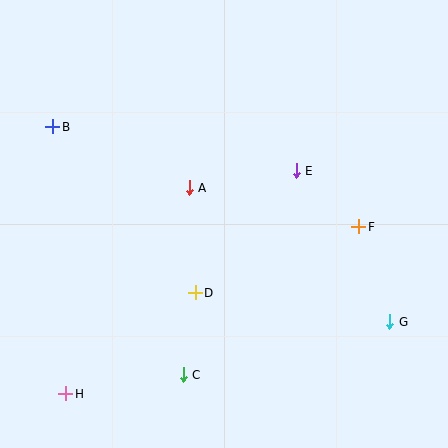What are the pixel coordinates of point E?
Point E is at (296, 171).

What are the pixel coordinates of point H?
Point H is at (66, 394).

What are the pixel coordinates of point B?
Point B is at (53, 127).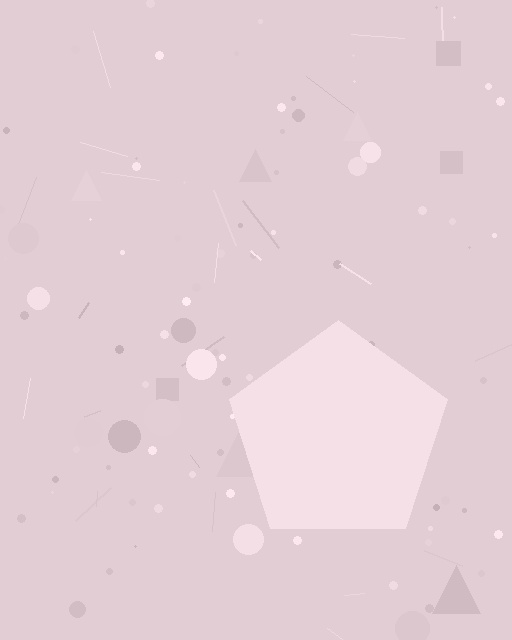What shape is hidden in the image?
A pentagon is hidden in the image.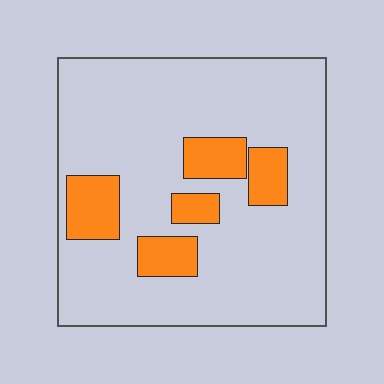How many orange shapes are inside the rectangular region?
5.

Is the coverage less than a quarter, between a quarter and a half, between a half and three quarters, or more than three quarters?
Less than a quarter.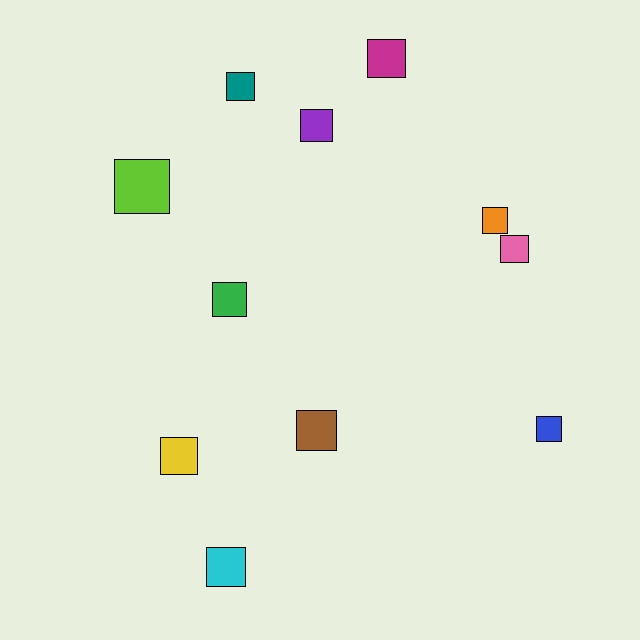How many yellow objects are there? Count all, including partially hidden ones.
There is 1 yellow object.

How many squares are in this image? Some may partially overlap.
There are 11 squares.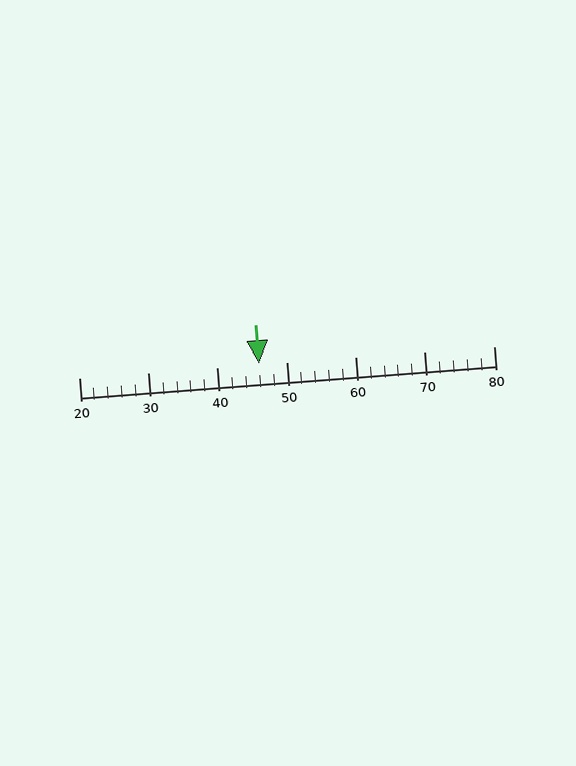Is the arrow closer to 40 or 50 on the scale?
The arrow is closer to 50.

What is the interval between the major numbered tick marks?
The major tick marks are spaced 10 units apart.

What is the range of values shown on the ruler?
The ruler shows values from 20 to 80.